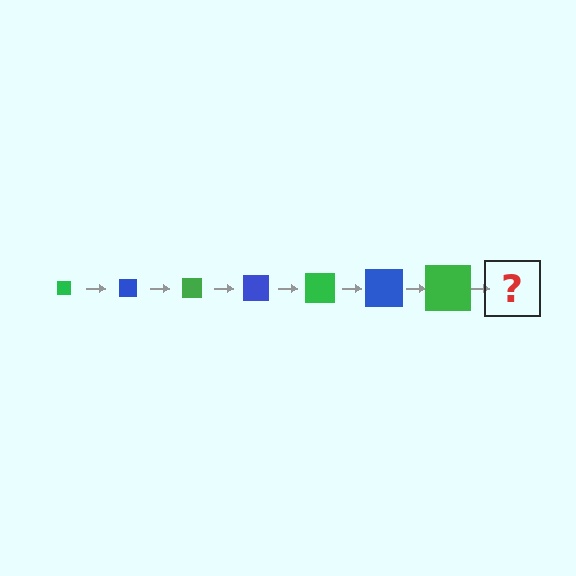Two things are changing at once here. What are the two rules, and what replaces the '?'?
The two rules are that the square grows larger each step and the color cycles through green and blue. The '?' should be a blue square, larger than the previous one.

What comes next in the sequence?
The next element should be a blue square, larger than the previous one.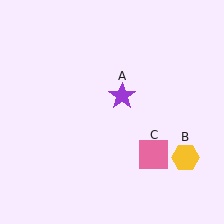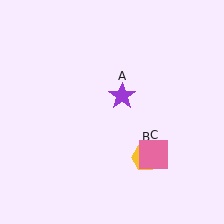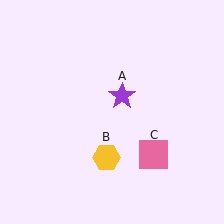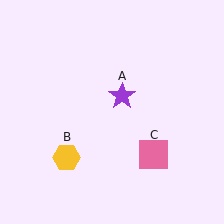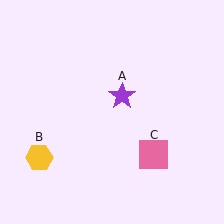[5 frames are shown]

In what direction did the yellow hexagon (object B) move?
The yellow hexagon (object B) moved left.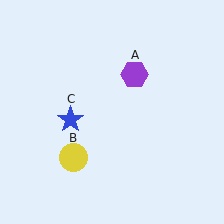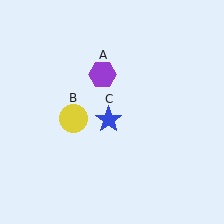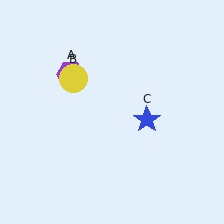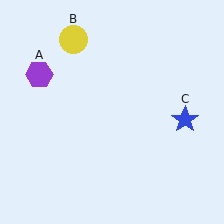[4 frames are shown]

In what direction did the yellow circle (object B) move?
The yellow circle (object B) moved up.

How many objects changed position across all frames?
3 objects changed position: purple hexagon (object A), yellow circle (object B), blue star (object C).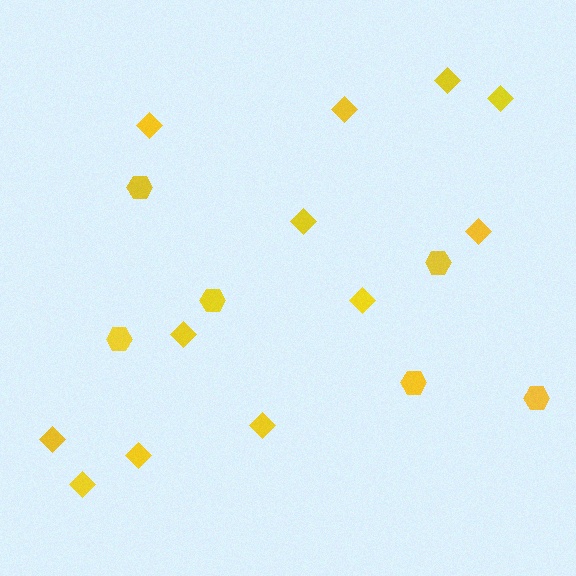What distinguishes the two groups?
There are 2 groups: one group of hexagons (6) and one group of diamonds (12).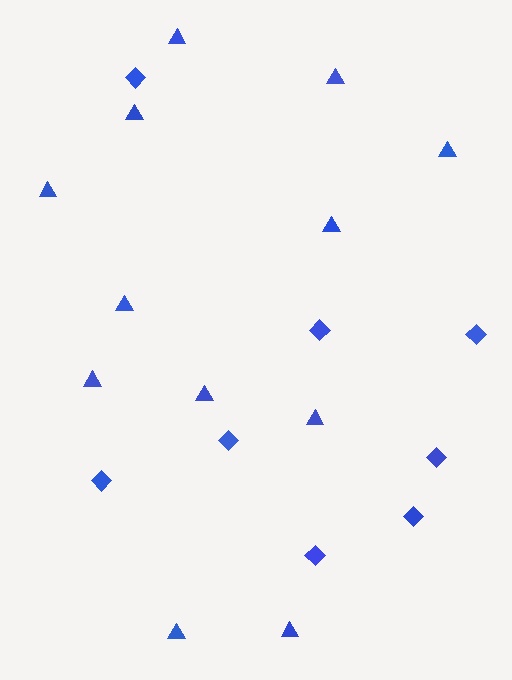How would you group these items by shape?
There are 2 groups: one group of triangles (12) and one group of diamonds (8).